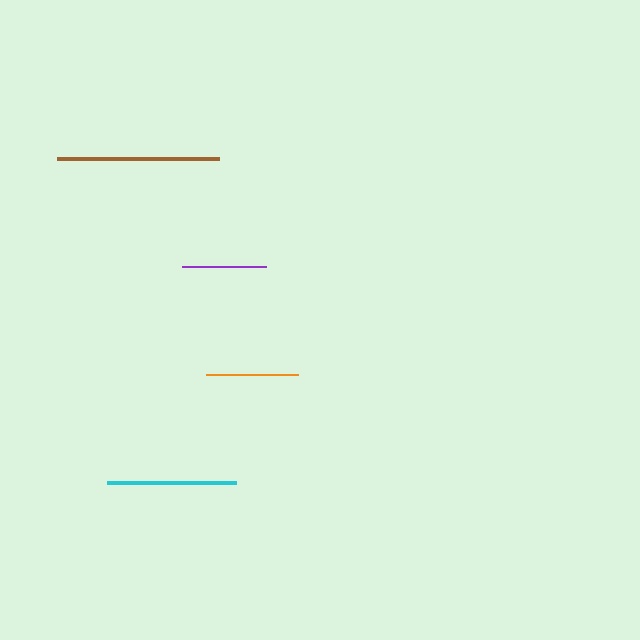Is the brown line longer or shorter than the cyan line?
The brown line is longer than the cyan line.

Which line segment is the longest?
The brown line is the longest at approximately 163 pixels.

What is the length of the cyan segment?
The cyan segment is approximately 129 pixels long.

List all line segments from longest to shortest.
From longest to shortest: brown, cyan, orange, purple.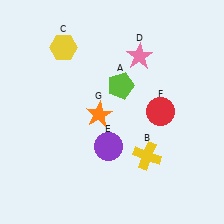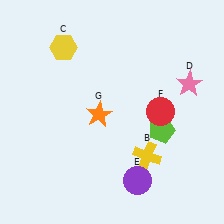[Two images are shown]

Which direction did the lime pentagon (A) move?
The lime pentagon (A) moved down.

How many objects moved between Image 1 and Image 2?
3 objects moved between the two images.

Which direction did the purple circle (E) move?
The purple circle (E) moved down.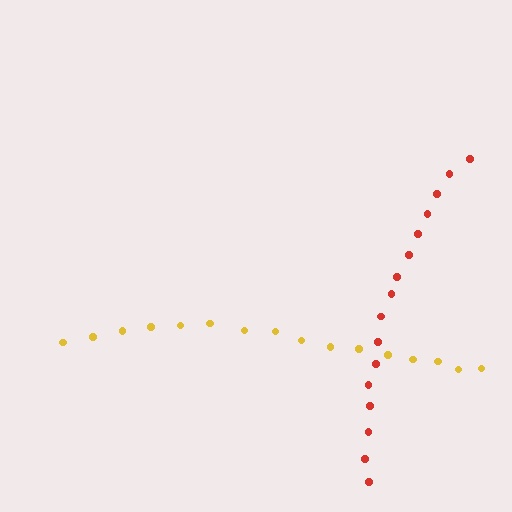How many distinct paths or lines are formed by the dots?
There are 2 distinct paths.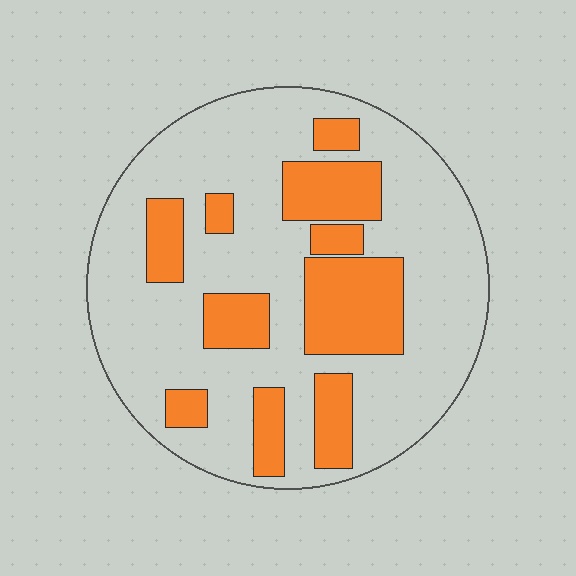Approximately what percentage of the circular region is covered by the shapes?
Approximately 30%.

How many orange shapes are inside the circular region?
10.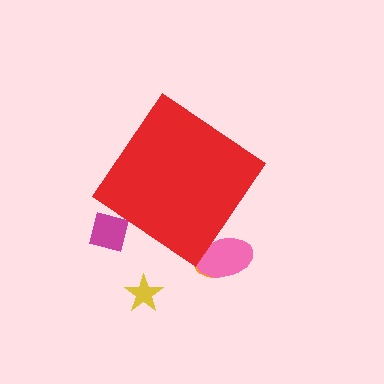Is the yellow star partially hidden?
No, the yellow star is fully visible.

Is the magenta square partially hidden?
Yes, the magenta square is partially hidden behind the red diamond.